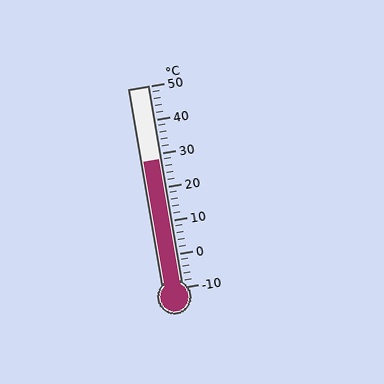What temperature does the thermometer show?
The thermometer shows approximately 28°C.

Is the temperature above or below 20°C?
The temperature is above 20°C.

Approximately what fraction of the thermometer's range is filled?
The thermometer is filled to approximately 65% of its range.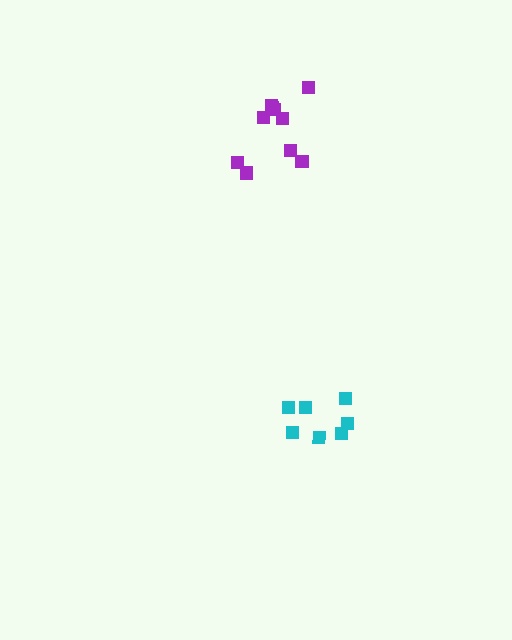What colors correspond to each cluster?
The clusters are colored: purple, cyan.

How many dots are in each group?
Group 1: 10 dots, Group 2: 7 dots (17 total).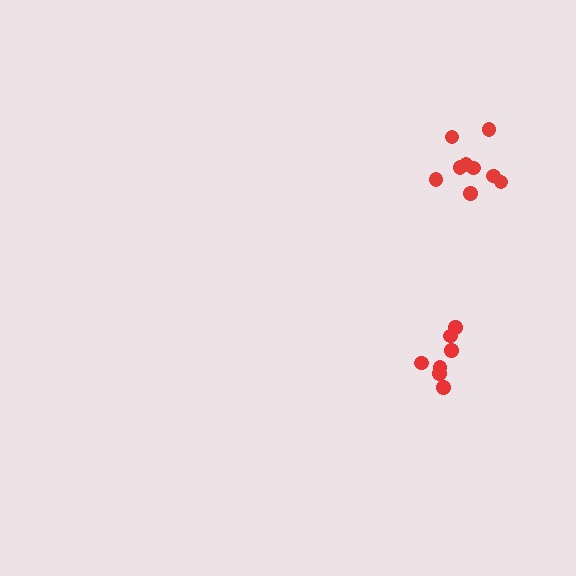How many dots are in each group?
Group 1: 7 dots, Group 2: 9 dots (16 total).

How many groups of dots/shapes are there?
There are 2 groups.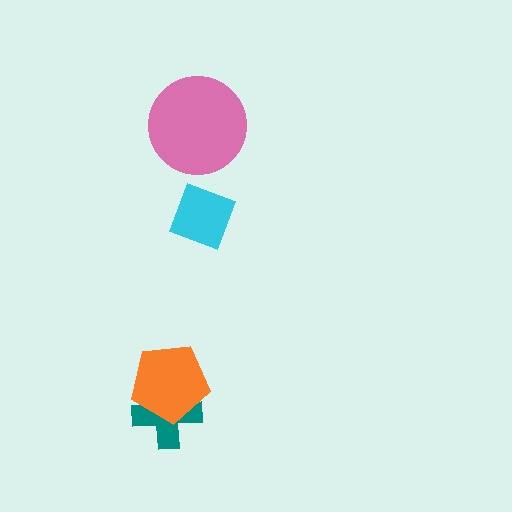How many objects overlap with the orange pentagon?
1 object overlaps with the orange pentagon.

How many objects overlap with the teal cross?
1 object overlaps with the teal cross.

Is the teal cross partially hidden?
Yes, it is partially covered by another shape.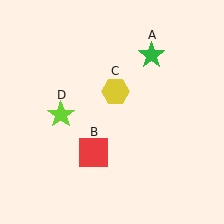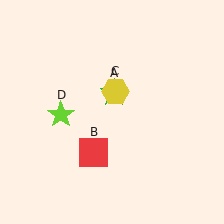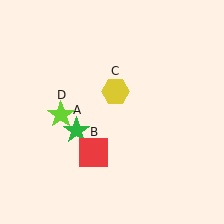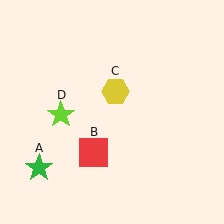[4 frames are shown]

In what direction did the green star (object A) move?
The green star (object A) moved down and to the left.